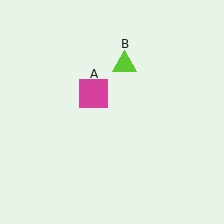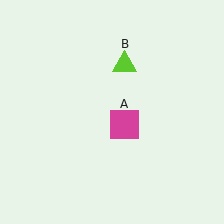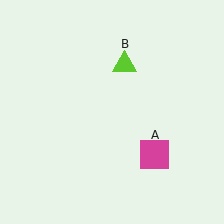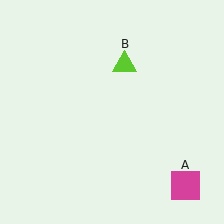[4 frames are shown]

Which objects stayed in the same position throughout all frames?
Lime triangle (object B) remained stationary.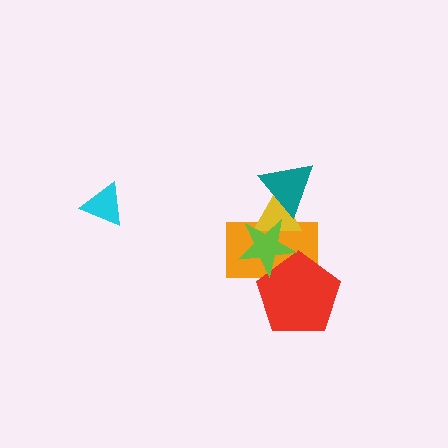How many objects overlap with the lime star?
3 objects overlap with the lime star.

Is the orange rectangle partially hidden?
Yes, it is partially covered by another shape.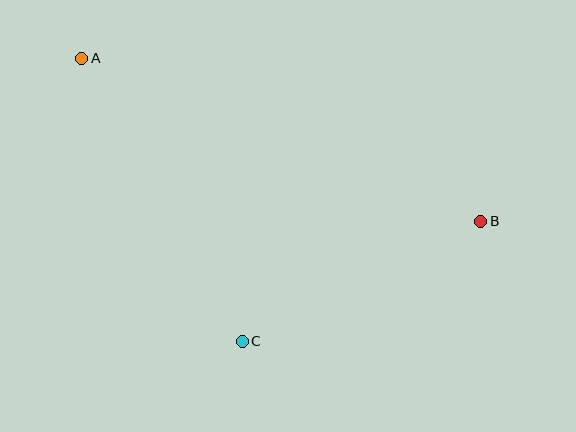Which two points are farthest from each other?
Points A and B are farthest from each other.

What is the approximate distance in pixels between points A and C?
The distance between A and C is approximately 325 pixels.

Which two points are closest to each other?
Points B and C are closest to each other.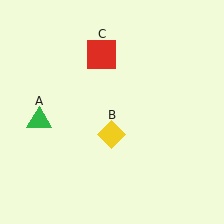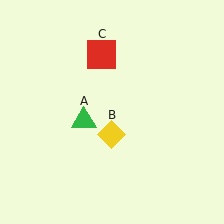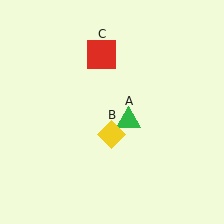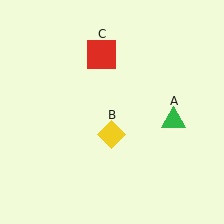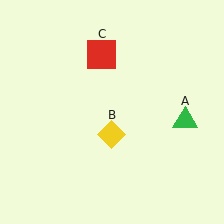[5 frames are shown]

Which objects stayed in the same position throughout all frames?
Yellow diamond (object B) and red square (object C) remained stationary.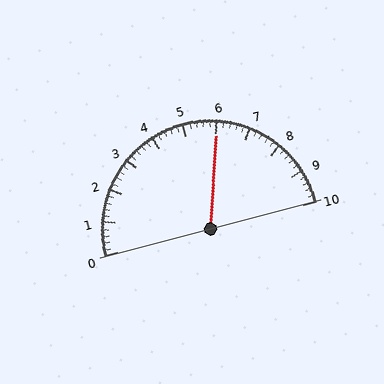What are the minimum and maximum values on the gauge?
The gauge ranges from 0 to 10.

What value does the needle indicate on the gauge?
The needle indicates approximately 6.0.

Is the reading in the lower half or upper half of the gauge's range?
The reading is in the upper half of the range (0 to 10).